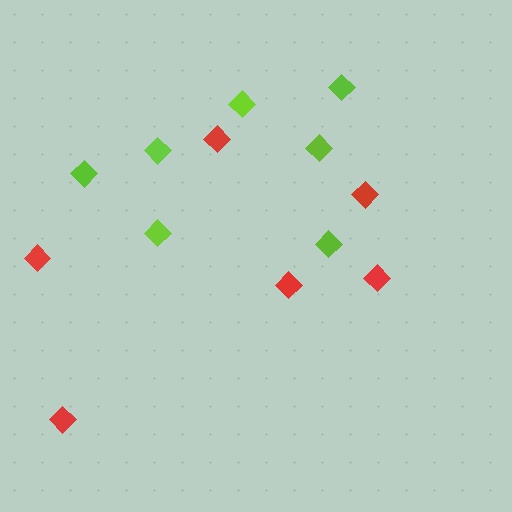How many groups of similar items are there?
There are 2 groups: one group of lime diamonds (7) and one group of red diamonds (6).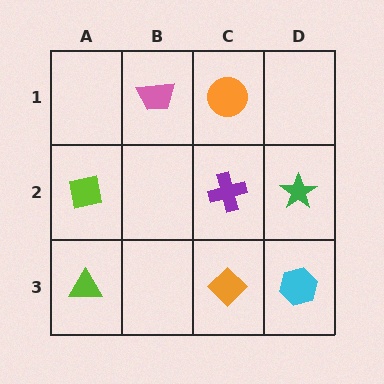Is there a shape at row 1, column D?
No, that cell is empty.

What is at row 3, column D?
A cyan hexagon.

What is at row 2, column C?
A purple cross.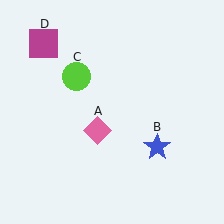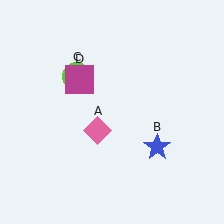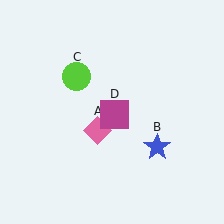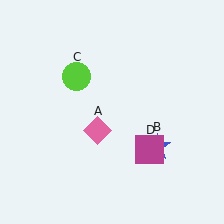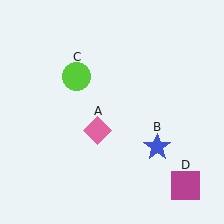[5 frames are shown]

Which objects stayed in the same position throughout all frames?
Pink diamond (object A) and blue star (object B) and lime circle (object C) remained stationary.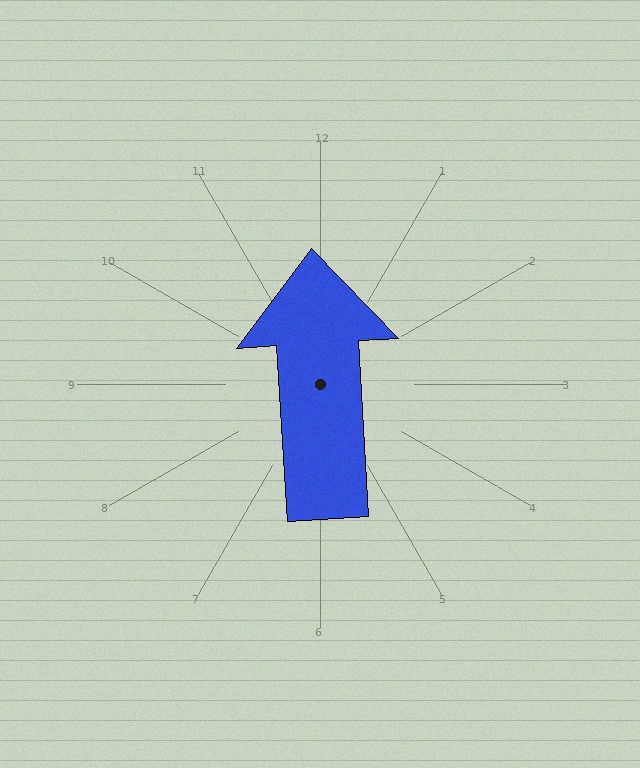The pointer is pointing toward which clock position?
Roughly 12 o'clock.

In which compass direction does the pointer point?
North.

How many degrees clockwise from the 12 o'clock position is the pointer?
Approximately 357 degrees.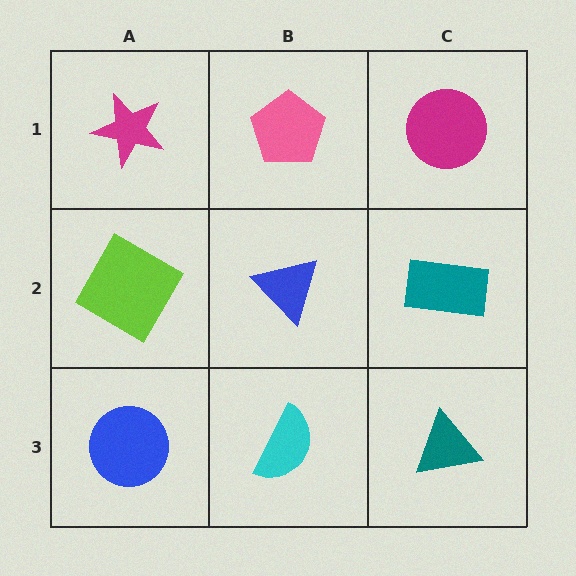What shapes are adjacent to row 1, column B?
A blue triangle (row 2, column B), a magenta star (row 1, column A), a magenta circle (row 1, column C).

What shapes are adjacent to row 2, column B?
A pink pentagon (row 1, column B), a cyan semicircle (row 3, column B), a lime diamond (row 2, column A), a teal rectangle (row 2, column C).